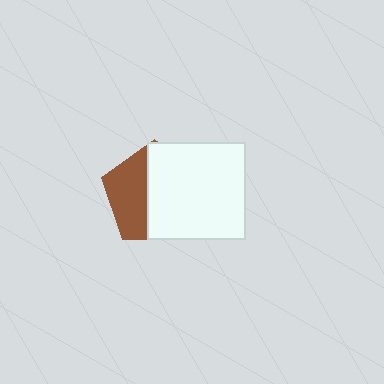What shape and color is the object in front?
The object in front is a white rectangle.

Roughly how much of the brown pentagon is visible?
A small part of it is visible (roughly 41%).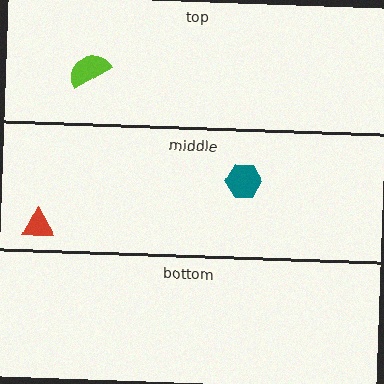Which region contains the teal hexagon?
The middle region.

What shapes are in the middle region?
The red triangle, the teal hexagon.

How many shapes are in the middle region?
2.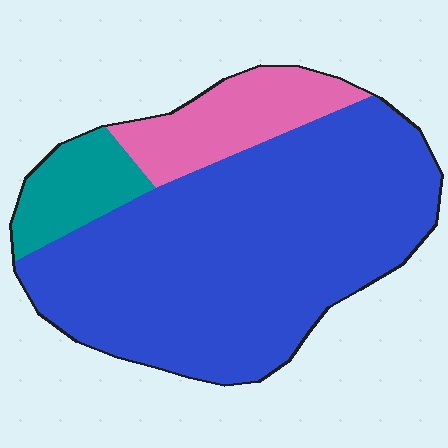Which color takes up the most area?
Blue, at roughly 75%.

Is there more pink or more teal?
Pink.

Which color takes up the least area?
Teal, at roughly 10%.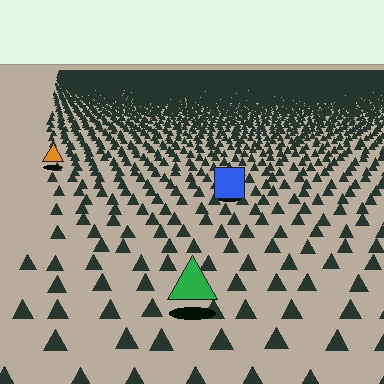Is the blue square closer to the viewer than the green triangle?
No. The green triangle is closer — you can tell from the texture gradient: the ground texture is coarser near it.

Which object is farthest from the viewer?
The orange triangle is farthest from the viewer. It appears smaller and the ground texture around it is denser.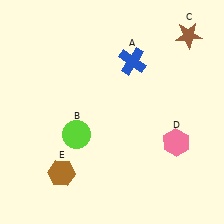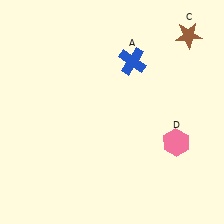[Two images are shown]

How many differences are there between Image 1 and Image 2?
There are 2 differences between the two images.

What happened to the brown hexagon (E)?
The brown hexagon (E) was removed in Image 2. It was in the bottom-left area of Image 1.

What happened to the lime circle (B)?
The lime circle (B) was removed in Image 2. It was in the bottom-left area of Image 1.